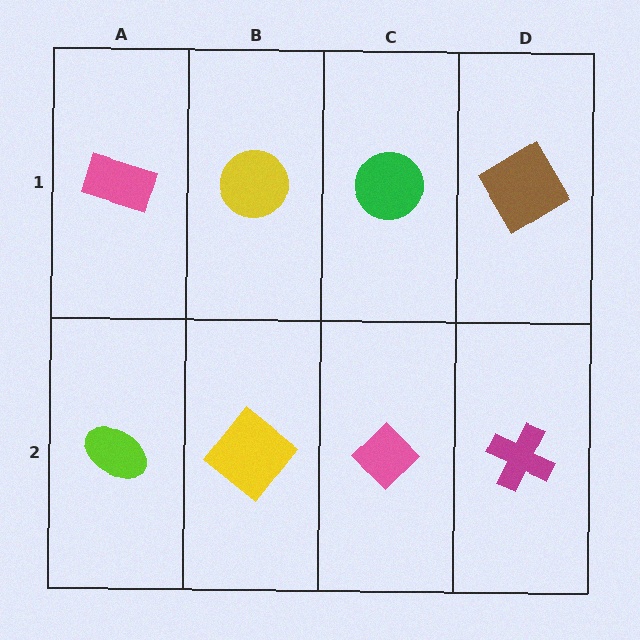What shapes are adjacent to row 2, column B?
A yellow circle (row 1, column B), a lime ellipse (row 2, column A), a pink diamond (row 2, column C).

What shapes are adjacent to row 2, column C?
A green circle (row 1, column C), a yellow diamond (row 2, column B), a magenta cross (row 2, column D).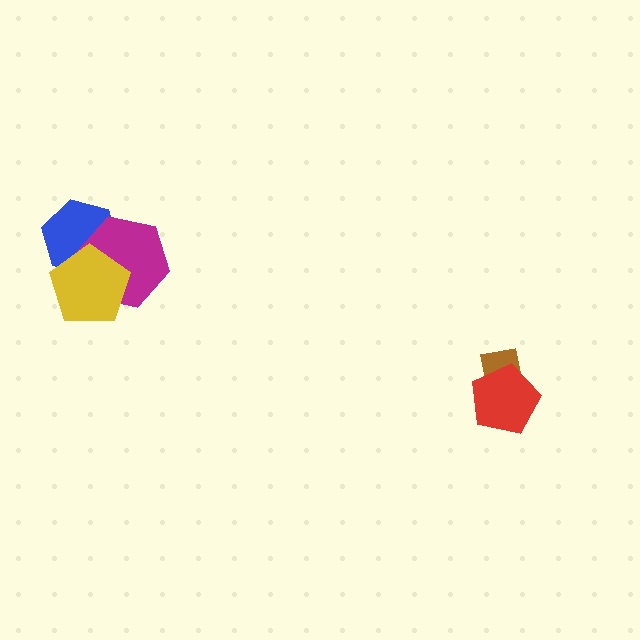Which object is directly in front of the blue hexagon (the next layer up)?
The magenta hexagon is directly in front of the blue hexagon.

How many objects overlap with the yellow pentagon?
2 objects overlap with the yellow pentagon.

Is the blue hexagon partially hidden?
Yes, it is partially covered by another shape.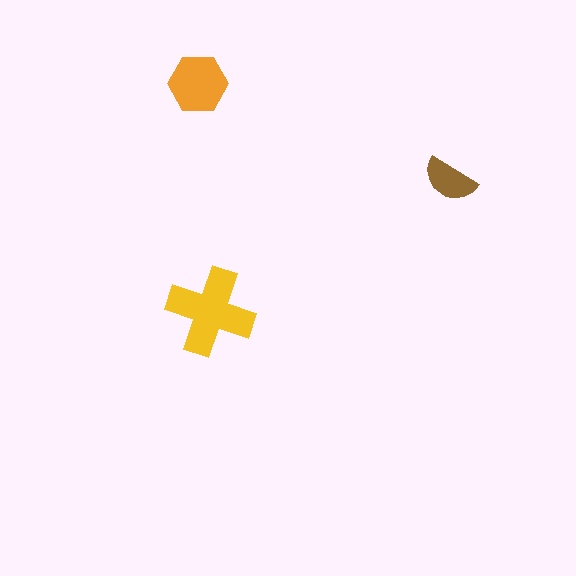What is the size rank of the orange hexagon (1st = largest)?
2nd.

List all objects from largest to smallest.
The yellow cross, the orange hexagon, the brown semicircle.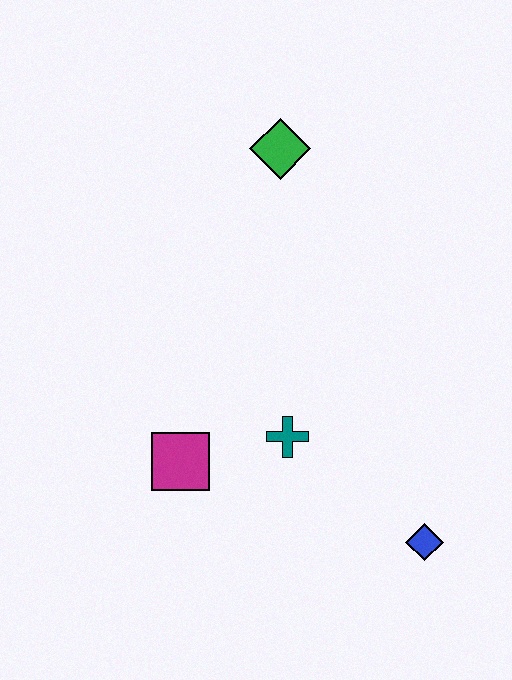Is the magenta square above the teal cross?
No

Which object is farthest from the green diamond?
The blue diamond is farthest from the green diamond.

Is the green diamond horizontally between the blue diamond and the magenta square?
Yes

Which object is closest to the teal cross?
The magenta square is closest to the teal cross.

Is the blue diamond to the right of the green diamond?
Yes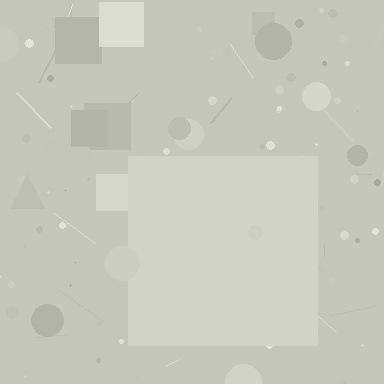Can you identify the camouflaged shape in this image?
The camouflaged shape is a square.